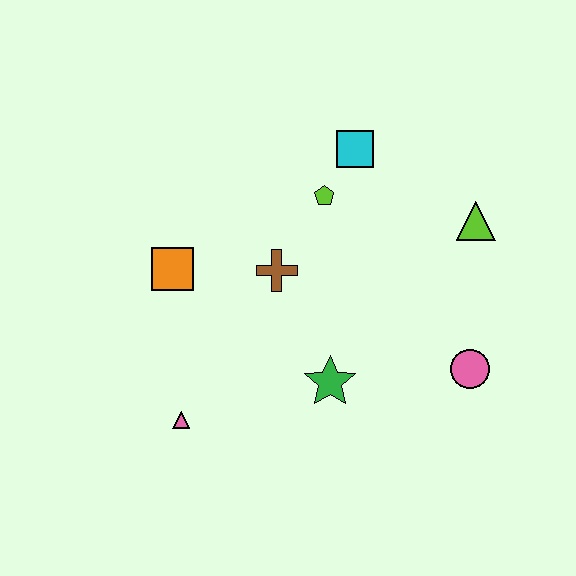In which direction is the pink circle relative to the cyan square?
The pink circle is below the cyan square.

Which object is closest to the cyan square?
The lime pentagon is closest to the cyan square.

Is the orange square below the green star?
No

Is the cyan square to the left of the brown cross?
No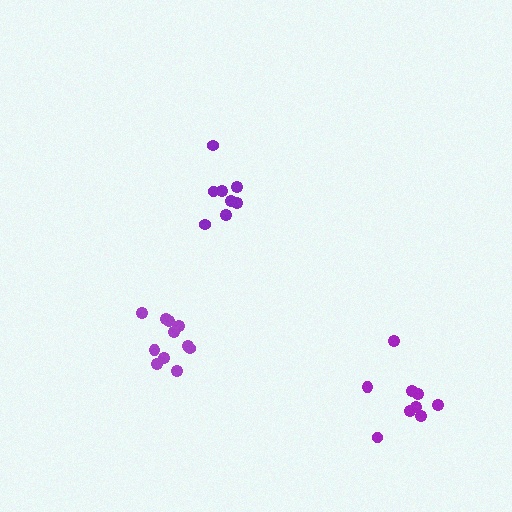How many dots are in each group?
Group 1: 8 dots, Group 2: 11 dots, Group 3: 9 dots (28 total).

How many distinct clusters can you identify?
There are 3 distinct clusters.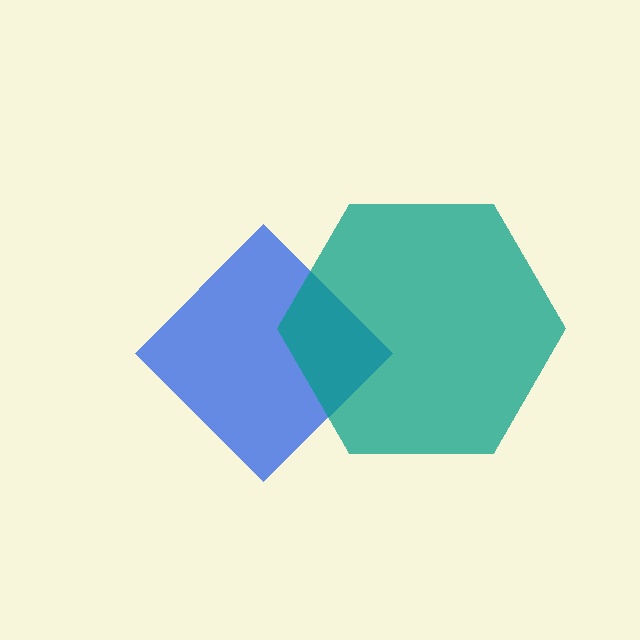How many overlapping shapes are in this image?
There are 2 overlapping shapes in the image.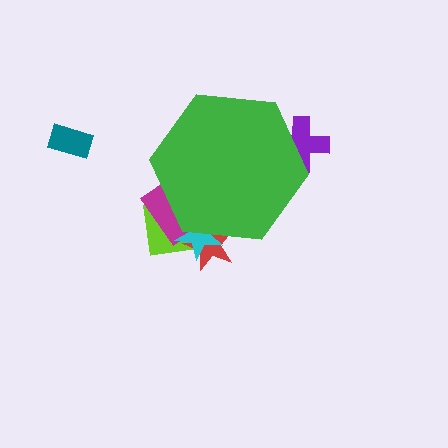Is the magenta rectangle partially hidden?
Yes, the magenta rectangle is partially hidden behind the green hexagon.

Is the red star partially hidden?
Yes, the red star is partially hidden behind the green hexagon.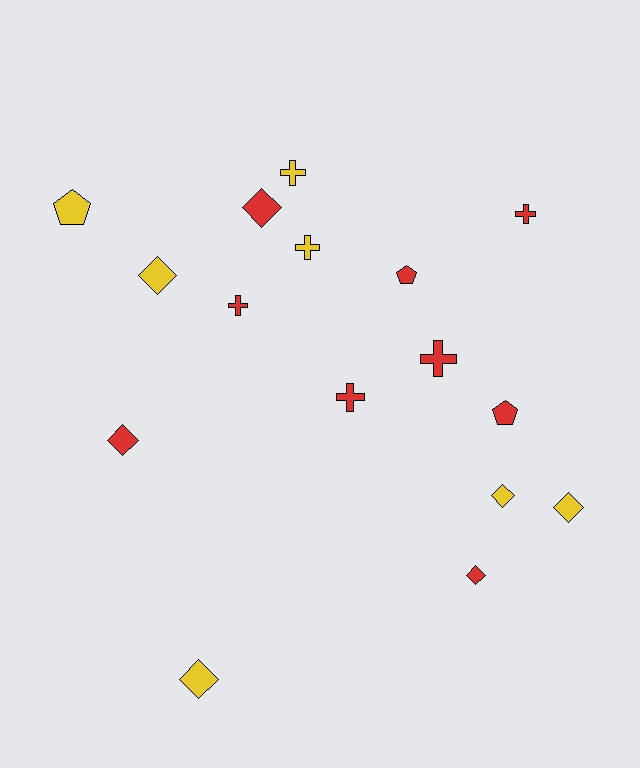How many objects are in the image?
There are 16 objects.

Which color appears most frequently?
Red, with 9 objects.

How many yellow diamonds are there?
There are 4 yellow diamonds.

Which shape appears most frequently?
Diamond, with 7 objects.